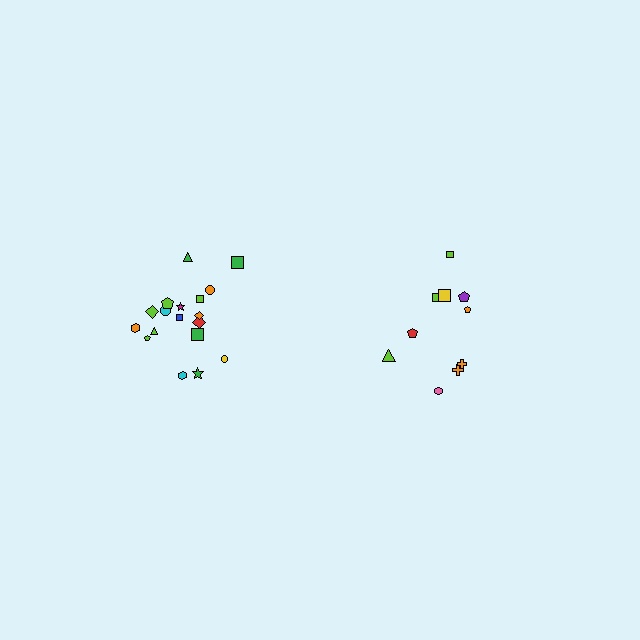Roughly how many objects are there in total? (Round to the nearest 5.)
Roughly 30 objects in total.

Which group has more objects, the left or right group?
The left group.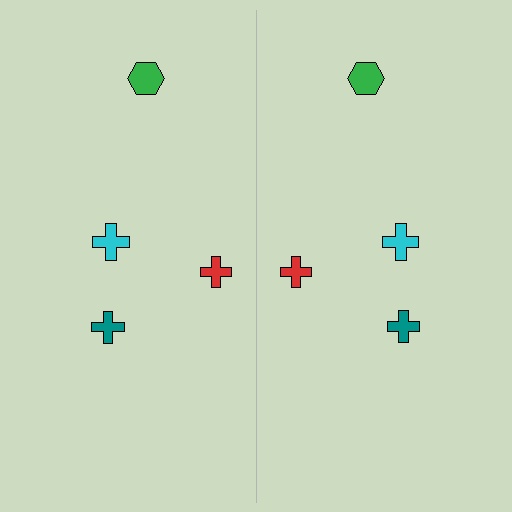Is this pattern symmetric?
Yes, this pattern has bilateral (reflection) symmetry.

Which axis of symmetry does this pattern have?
The pattern has a vertical axis of symmetry running through the center of the image.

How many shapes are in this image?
There are 8 shapes in this image.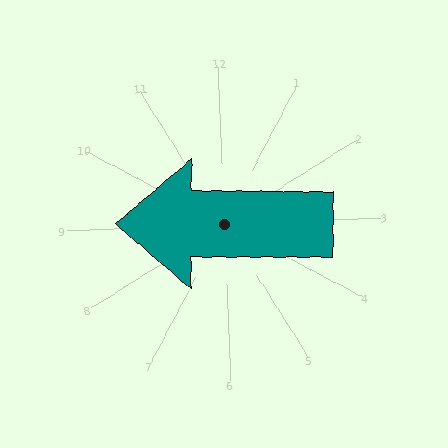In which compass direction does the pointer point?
West.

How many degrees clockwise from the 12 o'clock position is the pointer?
Approximately 273 degrees.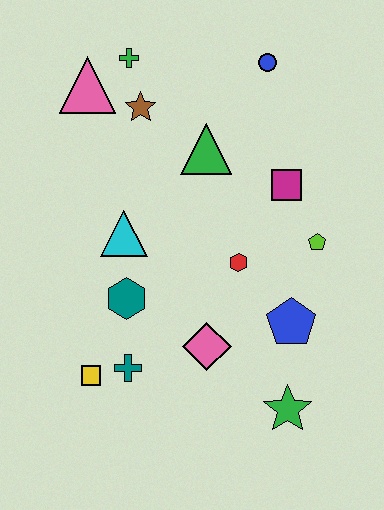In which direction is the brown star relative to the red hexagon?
The brown star is above the red hexagon.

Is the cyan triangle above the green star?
Yes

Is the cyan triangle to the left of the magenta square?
Yes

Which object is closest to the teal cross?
The yellow square is closest to the teal cross.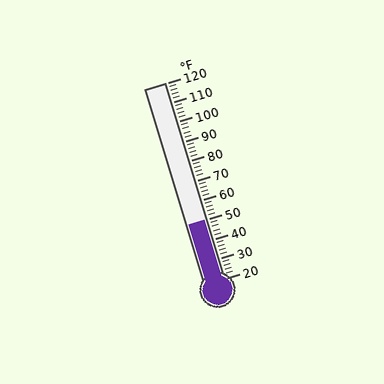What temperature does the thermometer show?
The thermometer shows approximately 50°F.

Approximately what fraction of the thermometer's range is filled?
The thermometer is filled to approximately 30% of its range.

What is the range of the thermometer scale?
The thermometer scale ranges from 20°F to 120°F.